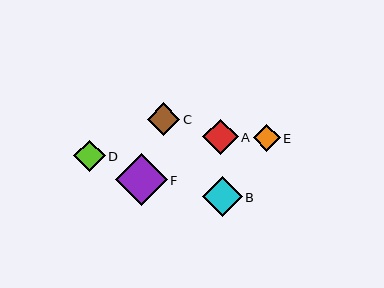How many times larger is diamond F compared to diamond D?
Diamond F is approximately 1.6 times the size of diamond D.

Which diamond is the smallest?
Diamond E is the smallest with a size of approximately 27 pixels.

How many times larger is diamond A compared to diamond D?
Diamond A is approximately 1.1 times the size of diamond D.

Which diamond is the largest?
Diamond F is the largest with a size of approximately 52 pixels.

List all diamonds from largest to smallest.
From largest to smallest: F, B, A, C, D, E.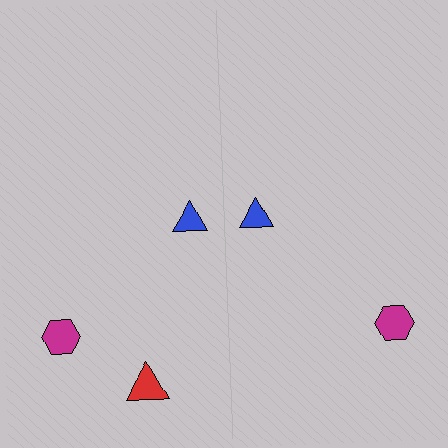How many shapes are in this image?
There are 5 shapes in this image.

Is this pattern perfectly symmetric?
No, the pattern is not perfectly symmetric. A red triangle is missing from the right side.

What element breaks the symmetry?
A red triangle is missing from the right side.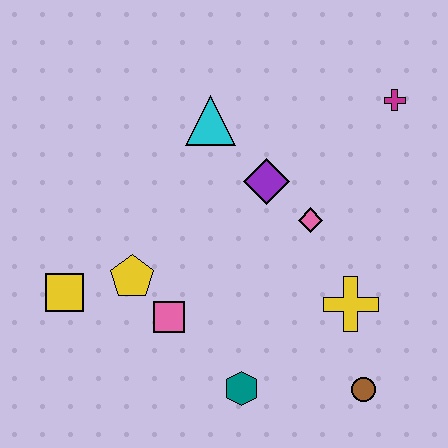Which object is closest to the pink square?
The yellow pentagon is closest to the pink square.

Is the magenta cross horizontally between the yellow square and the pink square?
No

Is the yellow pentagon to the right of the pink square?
No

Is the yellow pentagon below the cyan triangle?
Yes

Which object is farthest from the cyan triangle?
The brown circle is farthest from the cyan triangle.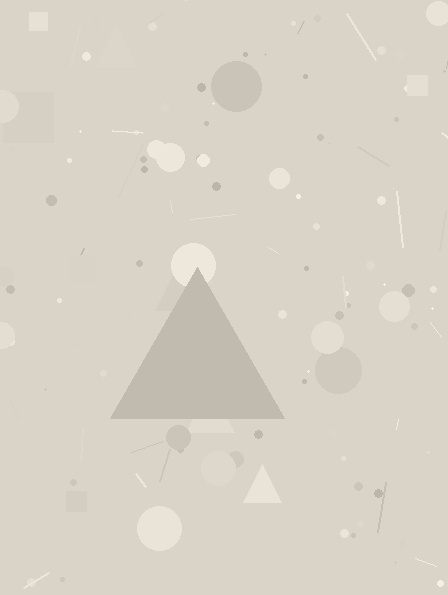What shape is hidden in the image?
A triangle is hidden in the image.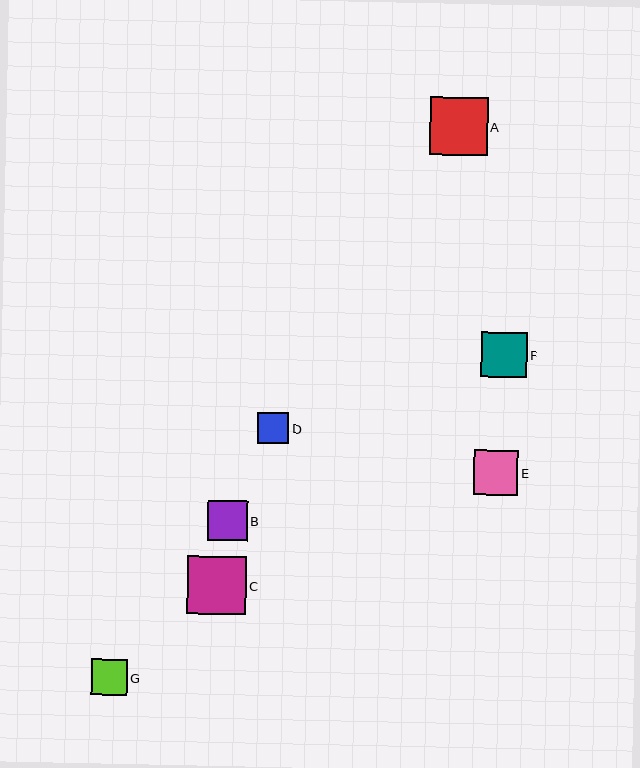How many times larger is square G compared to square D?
Square G is approximately 1.2 times the size of square D.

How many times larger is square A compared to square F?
Square A is approximately 1.3 times the size of square F.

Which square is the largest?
Square C is the largest with a size of approximately 58 pixels.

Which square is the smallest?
Square D is the smallest with a size of approximately 31 pixels.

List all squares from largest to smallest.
From largest to smallest: C, A, F, E, B, G, D.